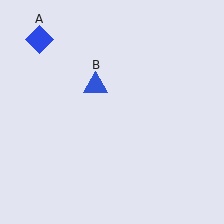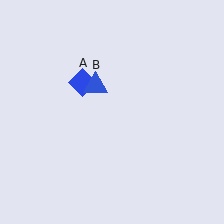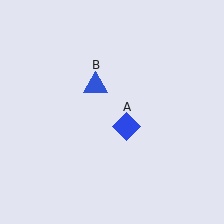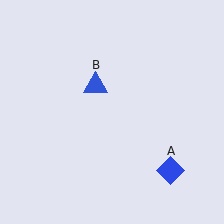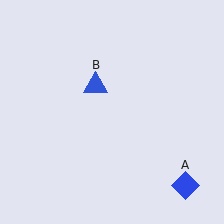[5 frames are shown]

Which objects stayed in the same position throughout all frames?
Blue triangle (object B) remained stationary.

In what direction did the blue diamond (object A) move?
The blue diamond (object A) moved down and to the right.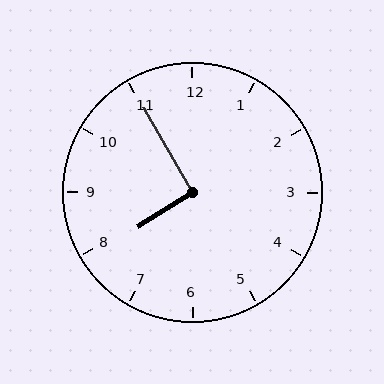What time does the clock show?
7:55.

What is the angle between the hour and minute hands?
Approximately 92 degrees.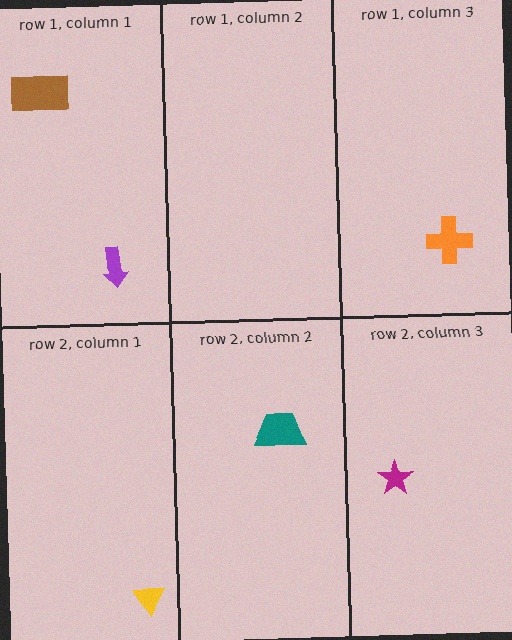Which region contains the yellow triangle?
The row 2, column 1 region.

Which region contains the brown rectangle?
The row 1, column 1 region.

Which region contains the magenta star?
The row 2, column 3 region.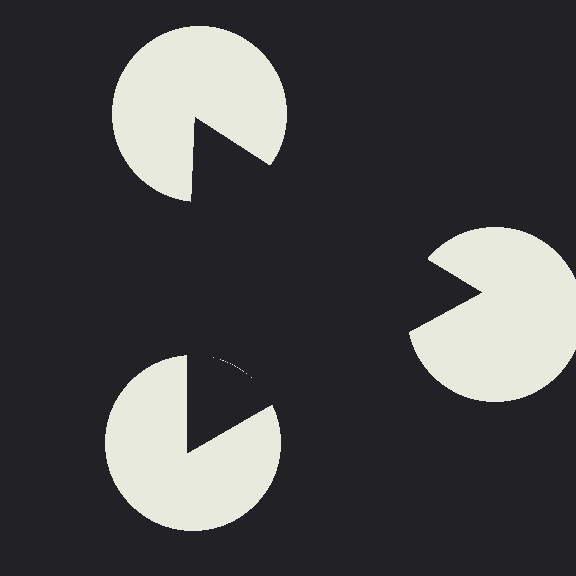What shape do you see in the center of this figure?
An illusory triangle — its edges are inferred from the aligned wedge cuts in the pac-man discs, not physically drawn.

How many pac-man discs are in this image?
There are 3 — one at each vertex of the illusory triangle.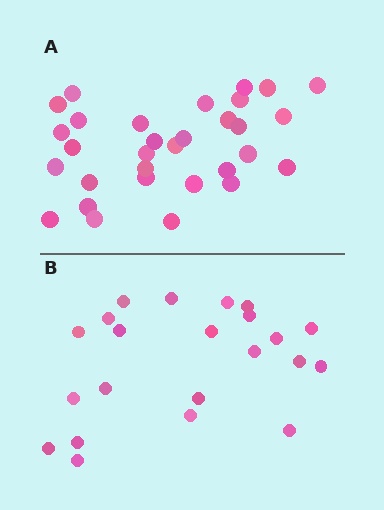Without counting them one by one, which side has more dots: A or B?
Region A (the top region) has more dots.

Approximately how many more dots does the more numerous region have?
Region A has roughly 8 or so more dots than region B.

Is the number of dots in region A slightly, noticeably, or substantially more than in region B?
Region A has noticeably more, but not dramatically so. The ratio is roughly 1.4 to 1.